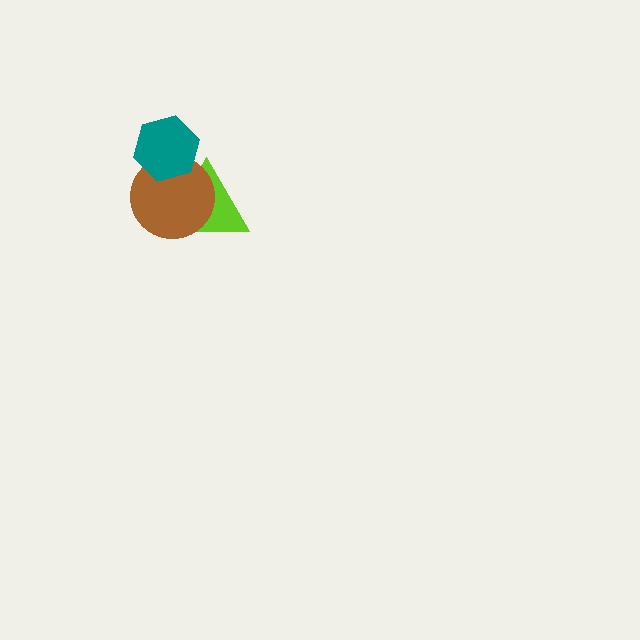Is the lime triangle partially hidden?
Yes, it is partially covered by another shape.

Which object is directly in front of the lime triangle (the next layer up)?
The brown circle is directly in front of the lime triangle.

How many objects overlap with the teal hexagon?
2 objects overlap with the teal hexagon.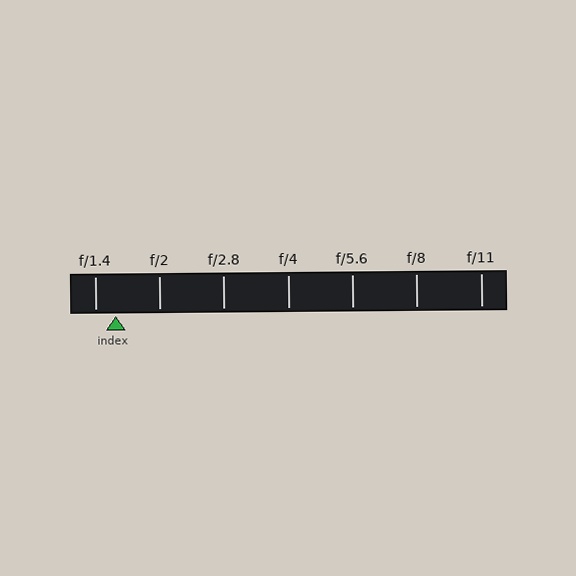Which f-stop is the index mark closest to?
The index mark is closest to f/1.4.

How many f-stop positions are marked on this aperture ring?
There are 7 f-stop positions marked.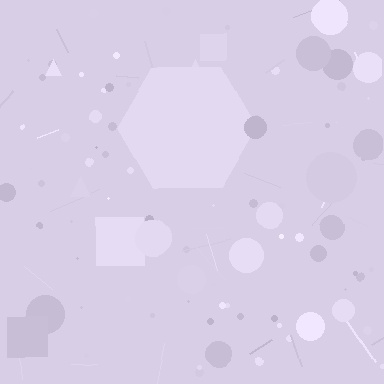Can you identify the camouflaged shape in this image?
The camouflaged shape is a hexagon.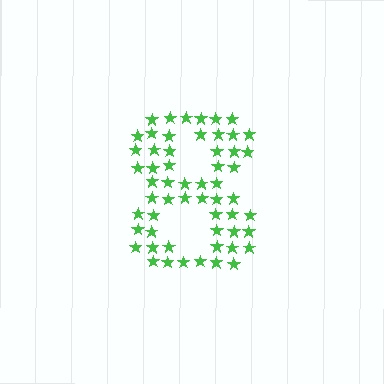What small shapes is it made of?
It is made of small stars.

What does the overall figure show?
The overall figure shows the digit 8.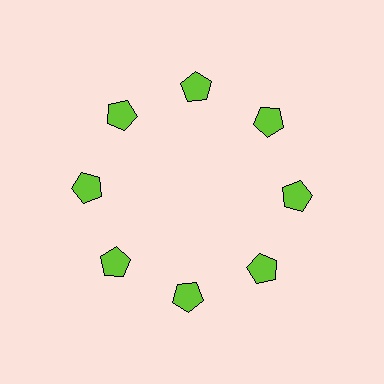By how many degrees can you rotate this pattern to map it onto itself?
The pattern maps onto itself every 45 degrees of rotation.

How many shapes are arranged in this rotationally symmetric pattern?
There are 8 shapes, arranged in 8 groups of 1.